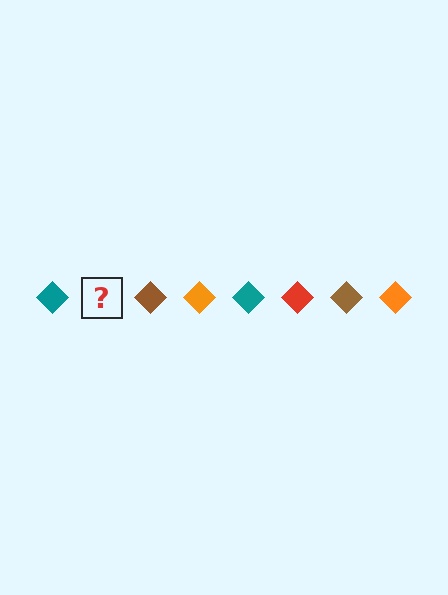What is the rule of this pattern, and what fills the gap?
The rule is that the pattern cycles through teal, red, brown, orange diamonds. The gap should be filled with a red diamond.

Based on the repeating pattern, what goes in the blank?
The blank should be a red diamond.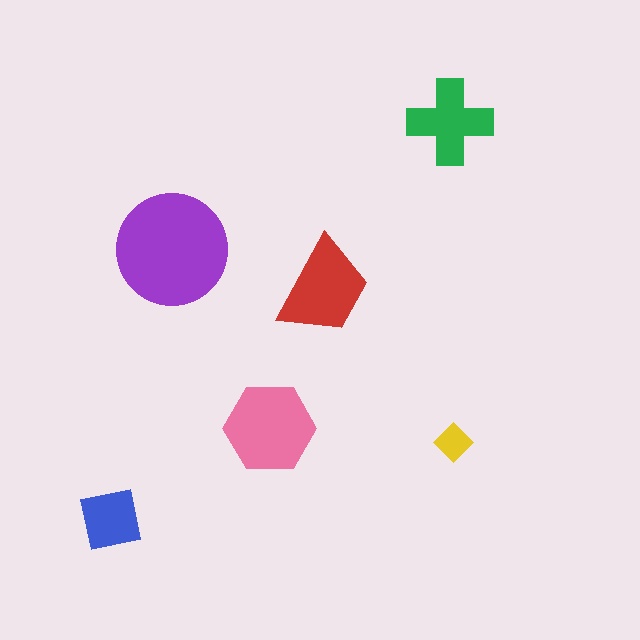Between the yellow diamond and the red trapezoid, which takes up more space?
The red trapezoid.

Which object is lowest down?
The blue square is bottommost.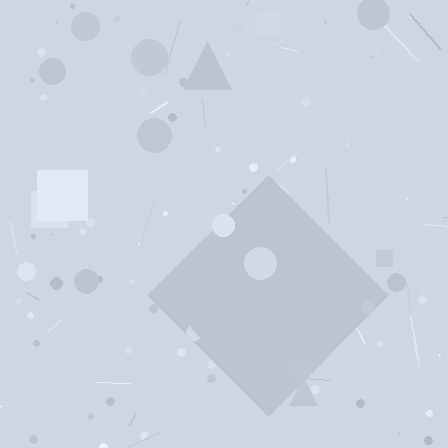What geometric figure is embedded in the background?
A diamond is embedded in the background.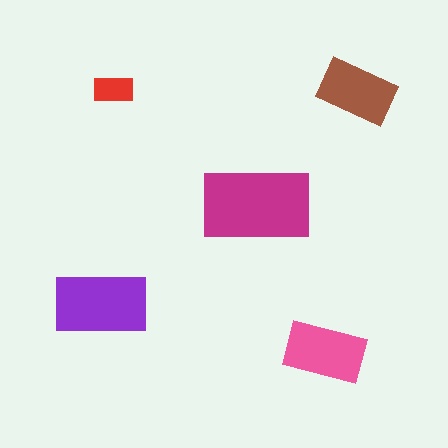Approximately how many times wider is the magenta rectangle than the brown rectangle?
About 1.5 times wider.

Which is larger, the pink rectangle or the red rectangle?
The pink one.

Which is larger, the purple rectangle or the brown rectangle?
The purple one.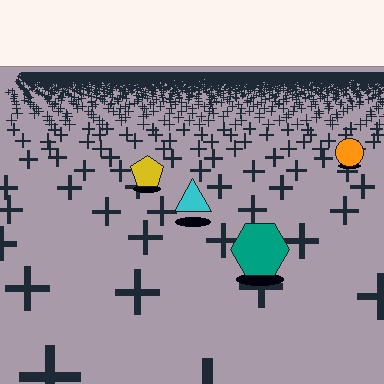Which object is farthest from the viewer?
The orange circle is farthest from the viewer. It appears smaller and the ground texture around it is denser.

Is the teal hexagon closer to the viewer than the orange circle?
Yes. The teal hexagon is closer — you can tell from the texture gradient: the ground texture is coarser near it.